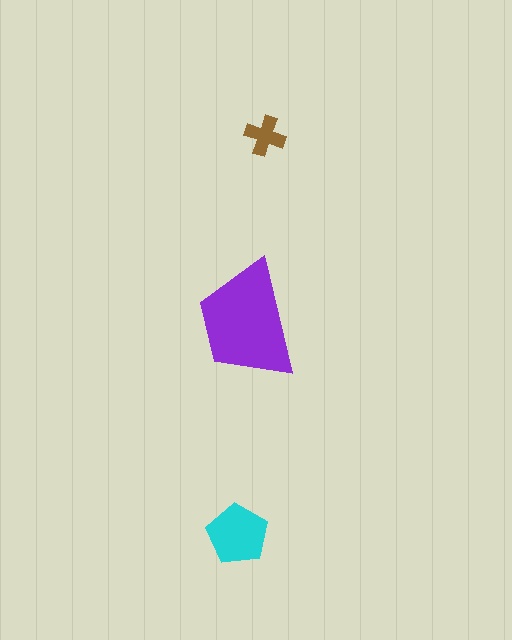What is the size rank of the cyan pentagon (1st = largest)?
2nd.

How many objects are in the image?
There are 3 objects in the image.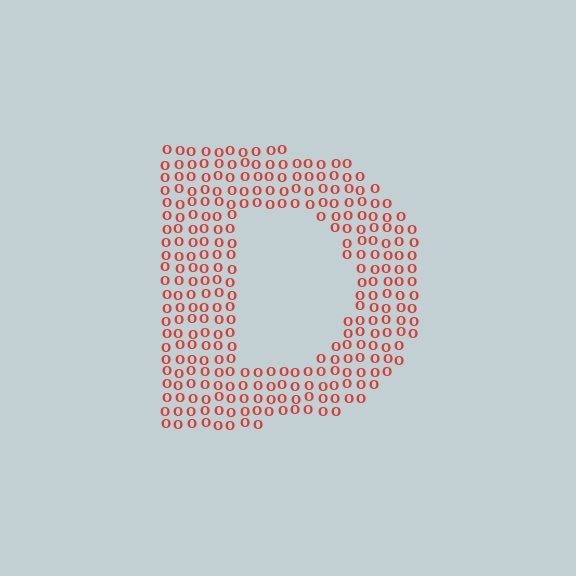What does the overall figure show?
The overall figure shows the letter D.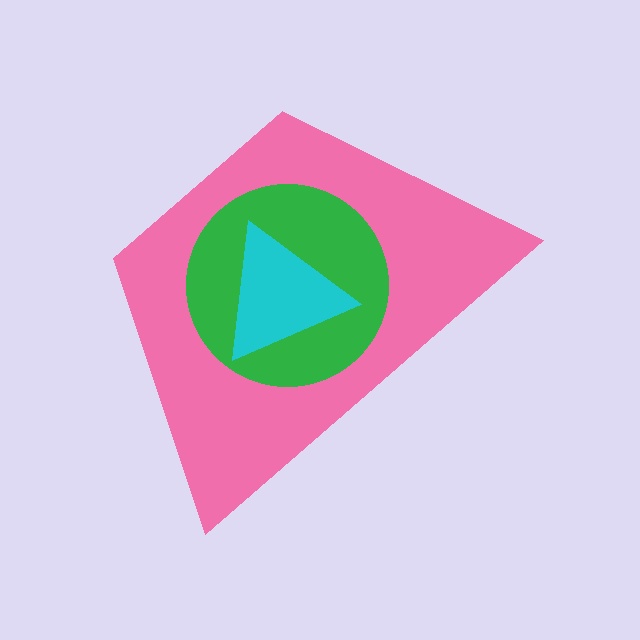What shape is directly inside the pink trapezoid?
The green circle.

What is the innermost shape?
The cyan triangle.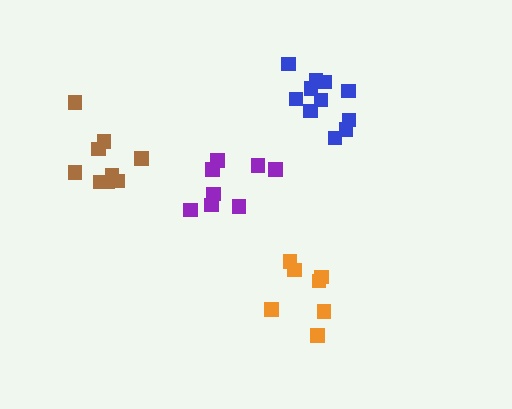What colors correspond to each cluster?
The clusters are colored: purple, orange, brown, blue.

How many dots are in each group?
Group 1: 8 dots, Group 2: 7 dots, Group 3: 9 dots, Group 4: 11 dots (35 total).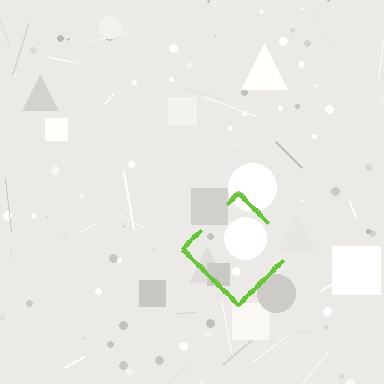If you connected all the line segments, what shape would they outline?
They would outline a diamond.